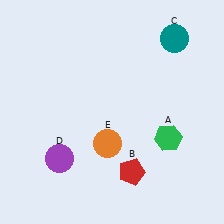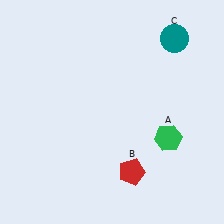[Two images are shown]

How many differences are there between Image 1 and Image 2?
There are 2 differences between the two images.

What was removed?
The purple circle (D), the orange circle (E) were removed in Image 2.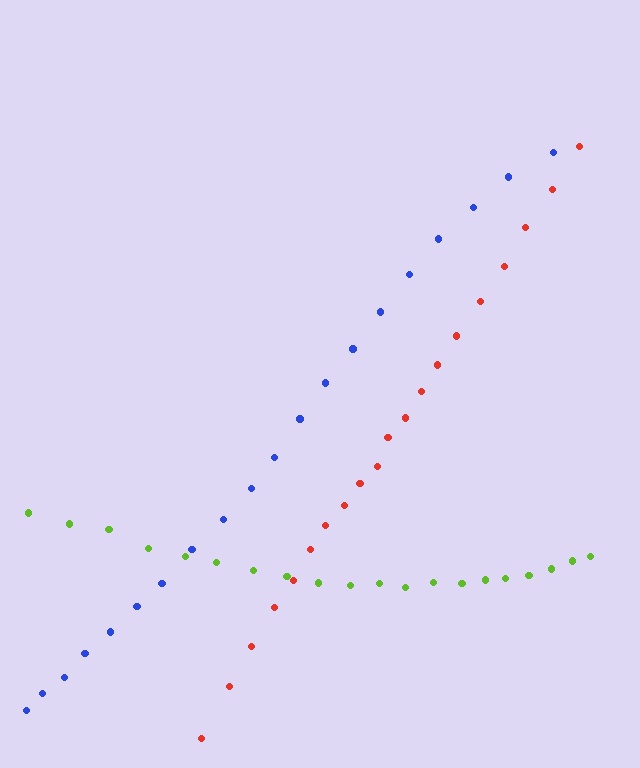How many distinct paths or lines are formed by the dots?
There are 3 distinct paths.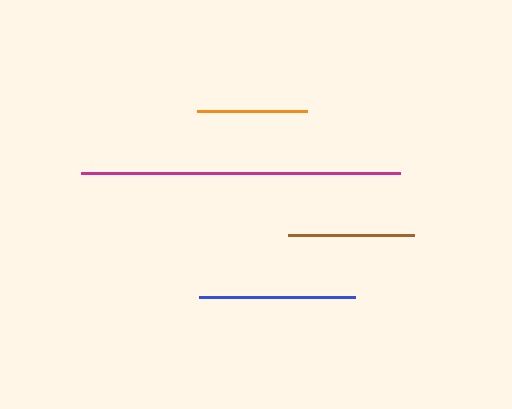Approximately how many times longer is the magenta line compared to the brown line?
The magenta line is approximately 2.5 times the length of the brown line.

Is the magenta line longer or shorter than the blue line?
The magenta line is longer than the blue line.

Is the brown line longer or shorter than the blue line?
The blue line is longer than the brown line.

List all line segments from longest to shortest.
From longest to shortest: magenta, blue, brown, orange.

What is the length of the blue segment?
The blue segment is approximately 157 pixels long.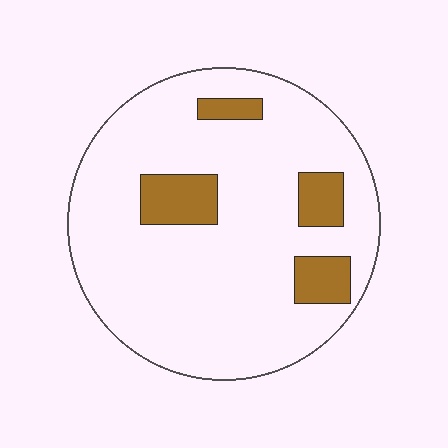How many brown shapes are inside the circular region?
4.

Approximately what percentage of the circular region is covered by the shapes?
Approximately 15%.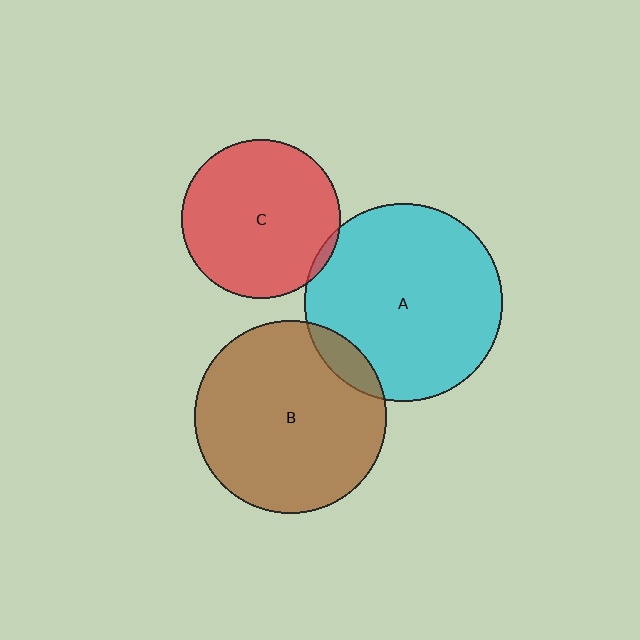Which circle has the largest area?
Circle A (cyan).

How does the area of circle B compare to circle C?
Approximately 1.5 times.